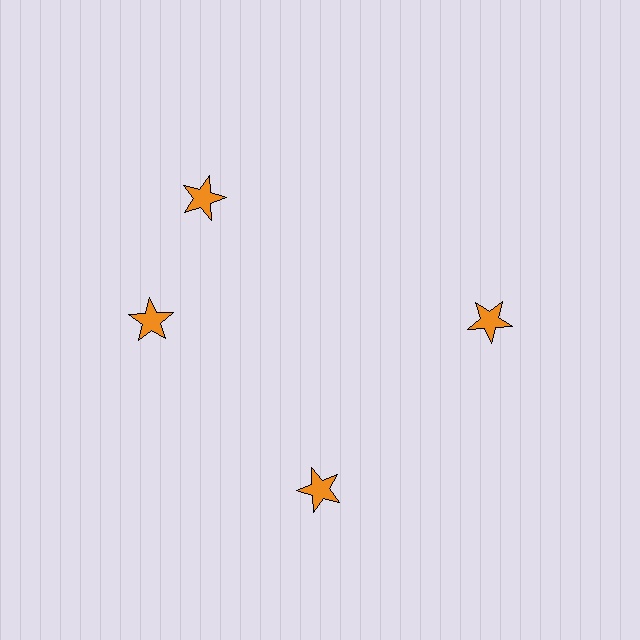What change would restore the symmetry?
The symmetry would be restored by rotating it back into even spacing with its neighbors so that all 4 stars sit at equal angles and equal distance from the center.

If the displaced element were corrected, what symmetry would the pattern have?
It would have 4-fold rotational symmetry — the pattern would map onto itself every 90 degrees.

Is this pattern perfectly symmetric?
No. The 4 orange stars are arranged in a ring, but one element near the 12 o'clock position is rotated out of alignment along the ring, breaking the 4-fold rotational symmetry.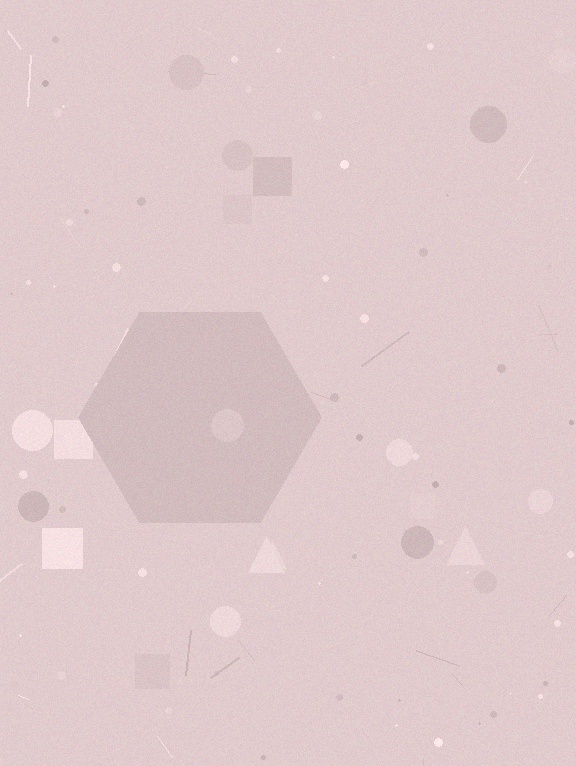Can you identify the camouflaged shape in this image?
The camouflaged shape is a hexagon.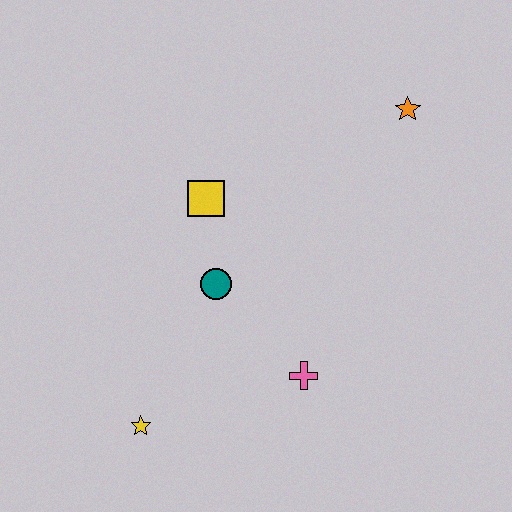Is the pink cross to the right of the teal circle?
Yes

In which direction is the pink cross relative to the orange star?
The pink cross is below the orange star.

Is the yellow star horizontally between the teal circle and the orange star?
No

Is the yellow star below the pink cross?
Yes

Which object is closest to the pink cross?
The teal circle is closest to the pink cross.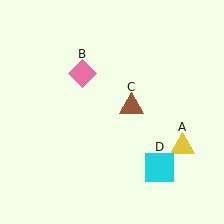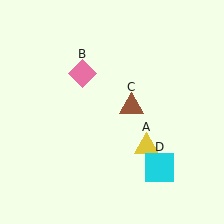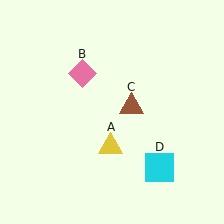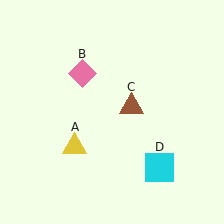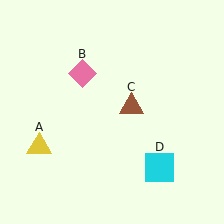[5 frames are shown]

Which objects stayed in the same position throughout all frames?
Pink diamond (object B) and brown triangle (object C) and cyan square (object D) remained stationary.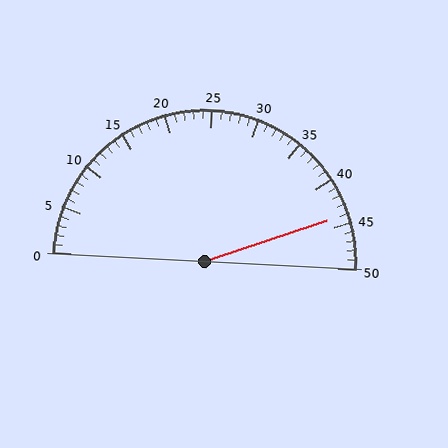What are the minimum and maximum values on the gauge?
The gauge ranges from 0 to 50.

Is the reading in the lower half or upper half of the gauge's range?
The reading is in the upper half of the range (0 to 50).